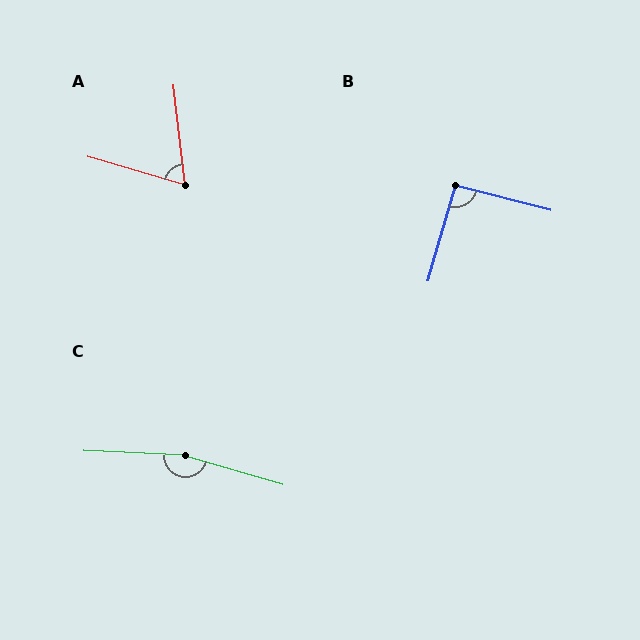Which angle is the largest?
C, at approximately 166 degrees.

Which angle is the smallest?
A, at approximately 67 degrees.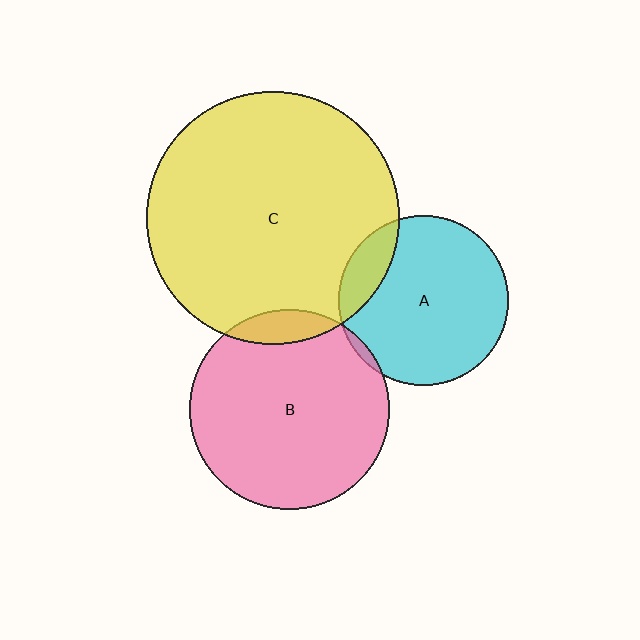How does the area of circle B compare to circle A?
Approximately 1.4 times.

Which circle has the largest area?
Circle C (yellow).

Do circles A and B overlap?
Yes.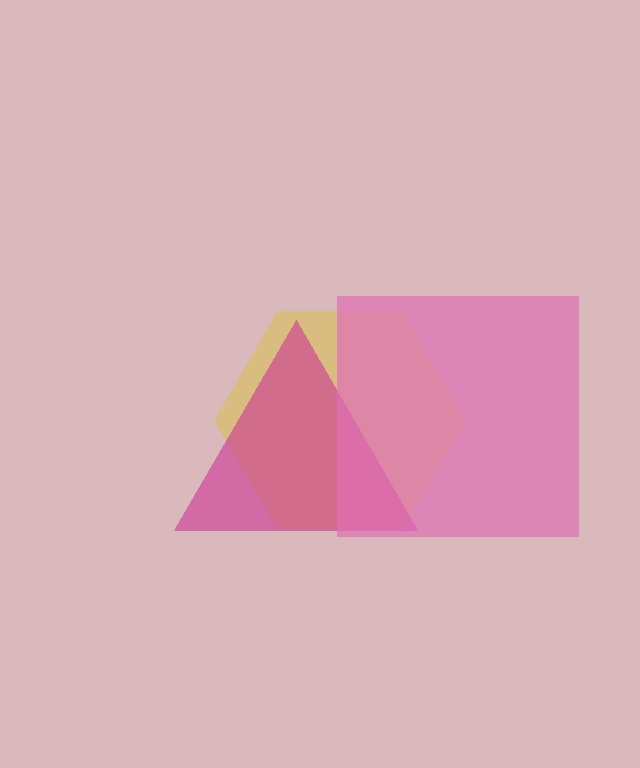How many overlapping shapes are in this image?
There are 3 overlapping shapes in the image.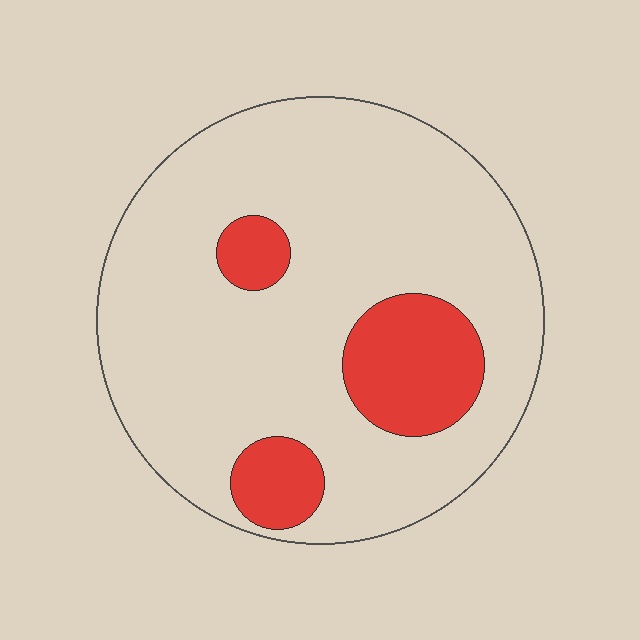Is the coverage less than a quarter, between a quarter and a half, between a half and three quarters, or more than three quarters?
Less than a quarter.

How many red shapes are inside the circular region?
3.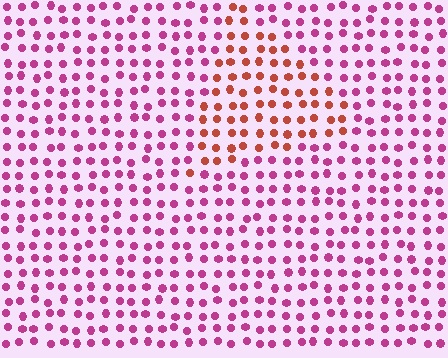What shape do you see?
I see a triangle.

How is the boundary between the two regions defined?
The boundary is defined purely by a slight shift in hue (about 45 degrees). Spacing, size, and orientation are identical on both sides.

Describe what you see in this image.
The image is filled with small magenta elements in a uniform arrangement. A triangle-shaped region is visible where the elements are tinted to a slightly different hue, forming a subtle color boundary.